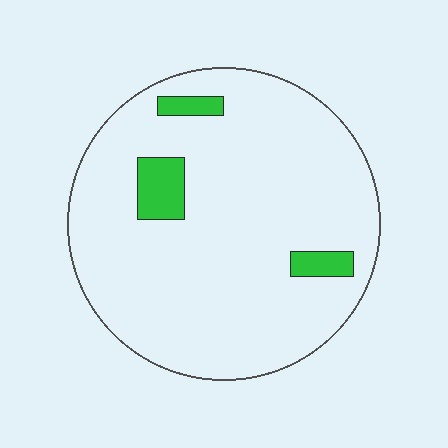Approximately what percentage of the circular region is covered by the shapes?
Approximately 10%.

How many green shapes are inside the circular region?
3.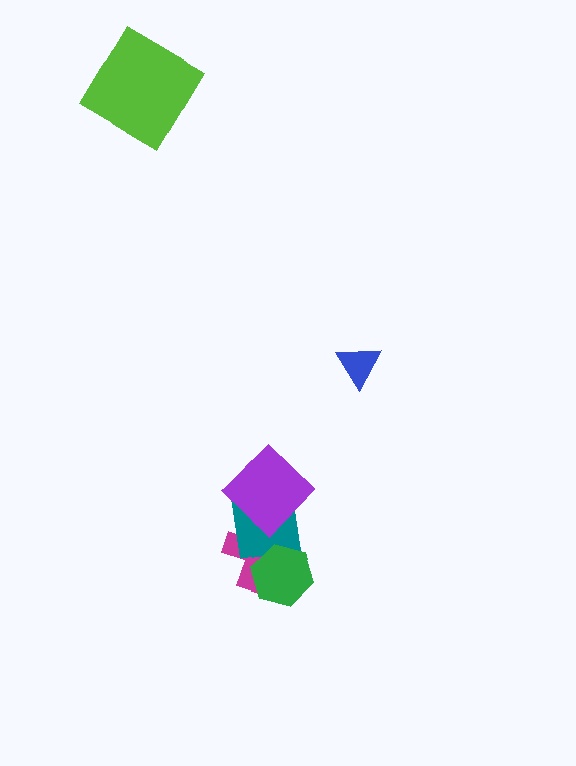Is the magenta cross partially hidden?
Yes, it is partially covered by another shape.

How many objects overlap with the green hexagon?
2 objects overlap with the green hexagon.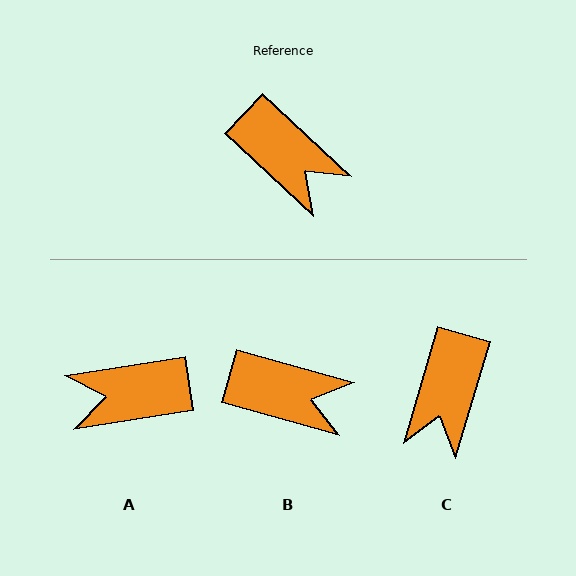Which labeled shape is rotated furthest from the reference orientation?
A, about 128 degrees away.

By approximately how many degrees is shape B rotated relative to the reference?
Approximately 27 degrees counter-clockwise.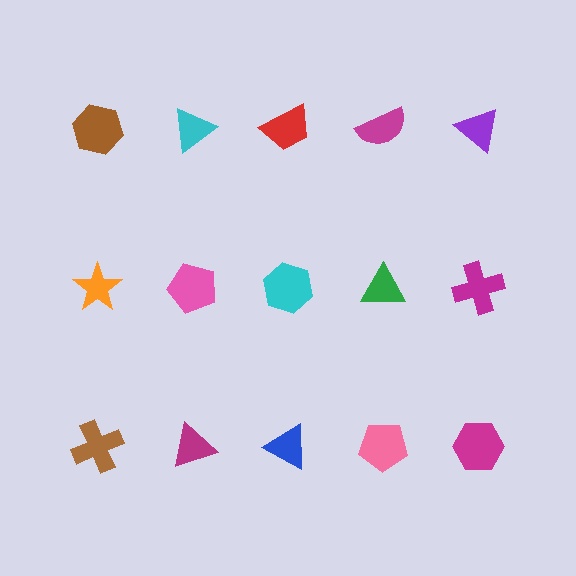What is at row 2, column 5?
A magenta cross.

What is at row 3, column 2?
A magenta triangle.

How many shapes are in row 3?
5 shapes.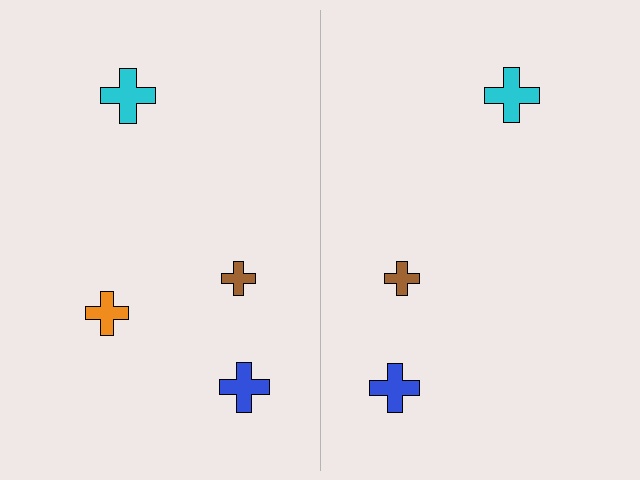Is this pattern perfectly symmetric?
No, the pattern is not perfectly symmetric. A orange cross is missing from the right side.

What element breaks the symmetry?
A orange cross is missing from the right side.